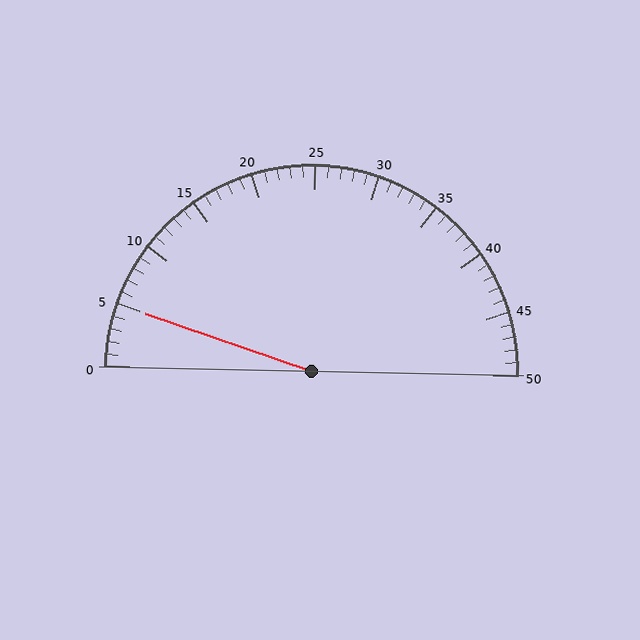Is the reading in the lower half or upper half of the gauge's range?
The reading is in the lower half of the range (0 to 50).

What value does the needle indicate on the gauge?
The needle indicates approximately 5.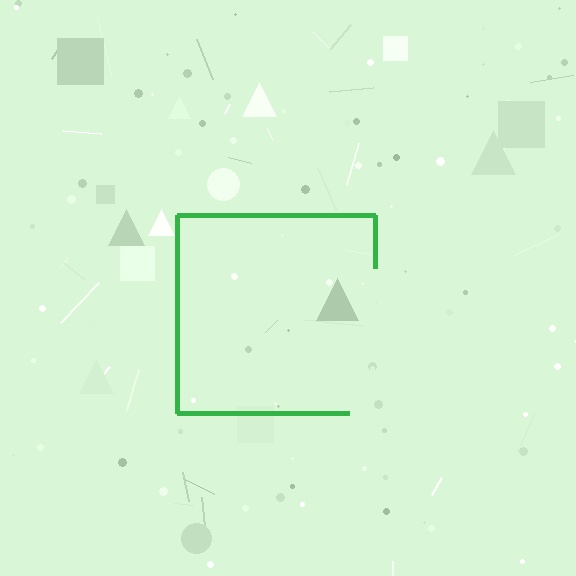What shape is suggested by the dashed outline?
The dashed outline suggests a square.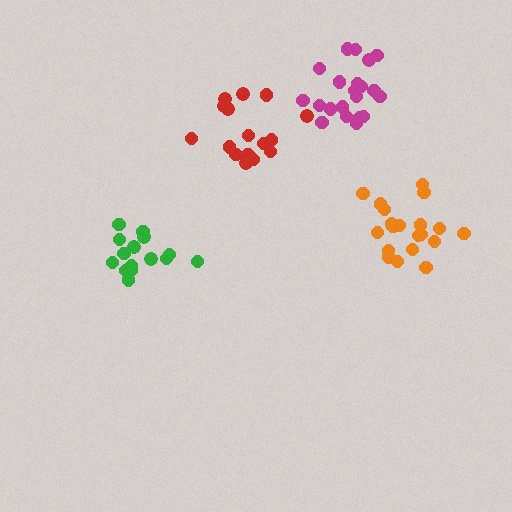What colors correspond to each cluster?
The clusters are colored: green, orange, magenta, red.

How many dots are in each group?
Group 1: 15 dots, Group 2: 20 dots, Group 3: 21 dots, Group 4: 16 dots (72 total).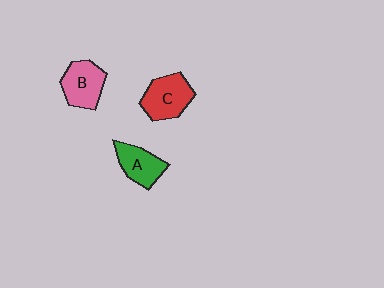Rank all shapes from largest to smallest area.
From largest to smallest: C (red), B (pink), A (green).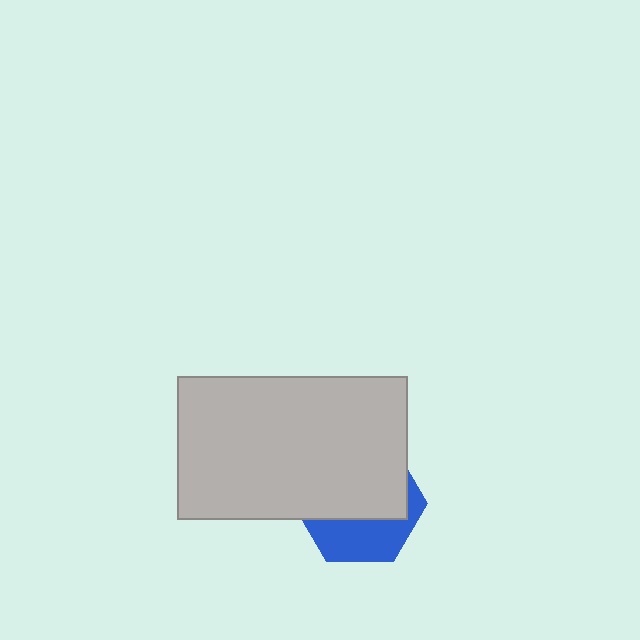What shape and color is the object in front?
The object in front is a light gray rectangle.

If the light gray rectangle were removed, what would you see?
You would see the complete blue hexagon.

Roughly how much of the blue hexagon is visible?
A small part of it is visible (roughly 38%).